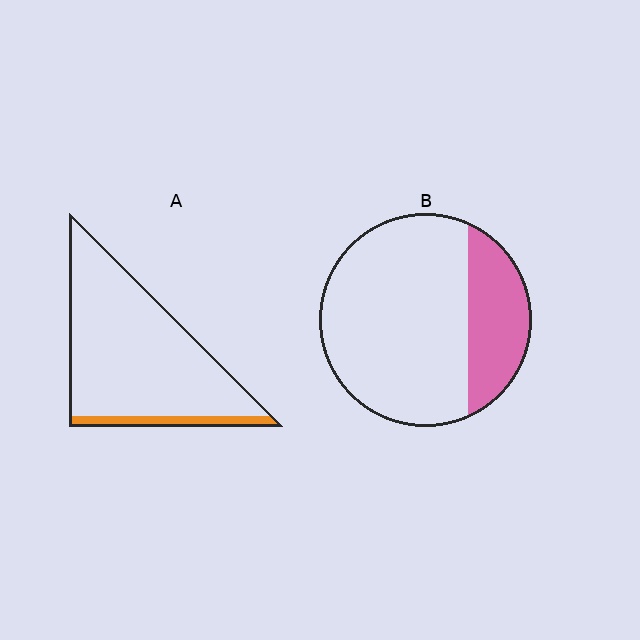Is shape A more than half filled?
No.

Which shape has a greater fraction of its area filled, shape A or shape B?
Shape B.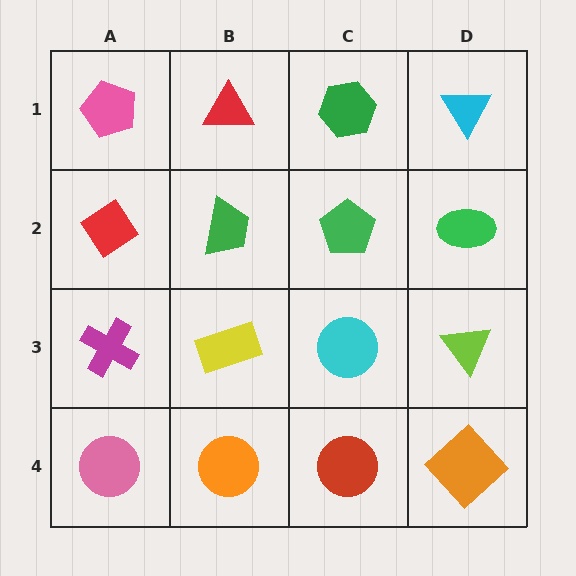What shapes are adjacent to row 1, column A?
A red diamond (row 2, column A), a red triangle (row 1, column B).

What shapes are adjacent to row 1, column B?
A green trapezoid (row 2, column B), a pink pentagon (row 1, column A), a green hexagon (row 1, column C).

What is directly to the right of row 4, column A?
An orange circle.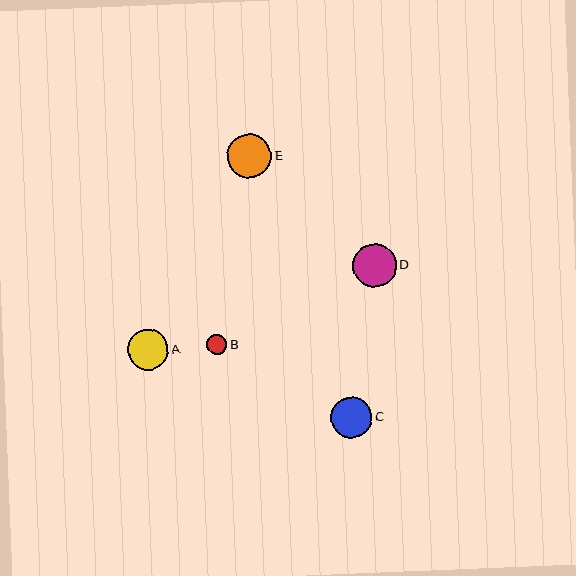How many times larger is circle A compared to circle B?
Circle A is approximately 2.1 times the size of circle B.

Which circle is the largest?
Circle E is the largest with a size of approximately 44 pixels.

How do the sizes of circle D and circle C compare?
Circle D and circle C are approximately the same size.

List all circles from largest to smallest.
From largest to smallest: E, D, C, A, B.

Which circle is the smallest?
Circle B is the smallest with a size of approximately 20 pixels.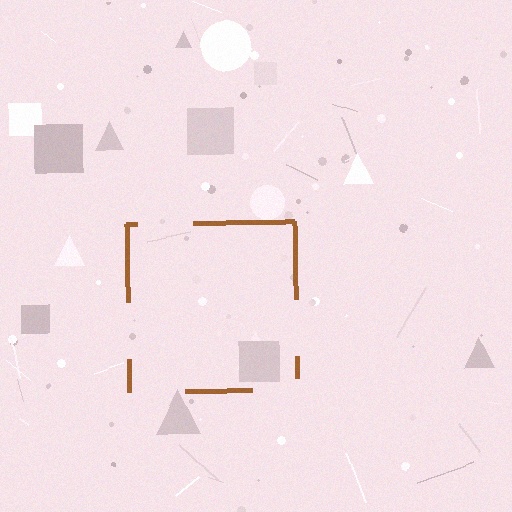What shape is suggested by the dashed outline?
The dashed outline suggests a square.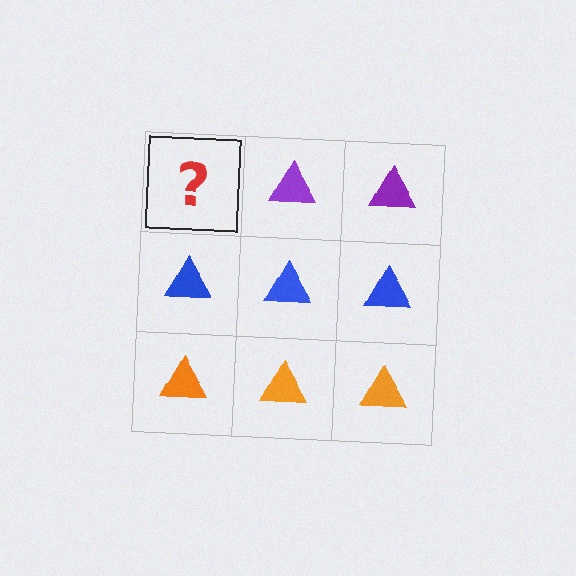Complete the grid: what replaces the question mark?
The question mark should be replaced with a purple triangle.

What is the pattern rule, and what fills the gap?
The rule is that each row has a consistent color. The gap should be filled with a purple triangle.